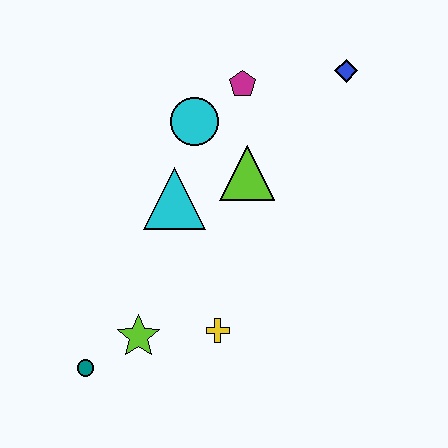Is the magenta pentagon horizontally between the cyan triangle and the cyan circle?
No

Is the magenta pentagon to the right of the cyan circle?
Yes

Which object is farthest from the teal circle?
The blue diamond is farthest from the teal circle.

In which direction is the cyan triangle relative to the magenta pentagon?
The cyan triangle is below the magenta pentagon.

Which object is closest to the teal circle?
The lime star is closest to the teal circle.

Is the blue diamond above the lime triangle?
Yes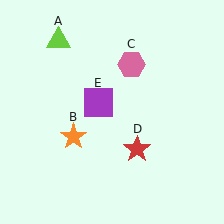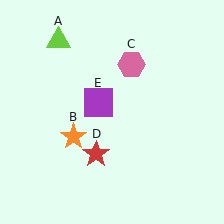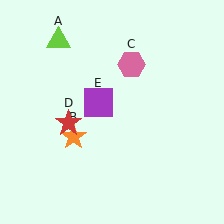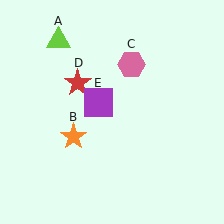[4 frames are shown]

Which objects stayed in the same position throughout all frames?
Lime triangle (object A) and orange star (object B) and pink hexagon (object C) and purple square (object E) remained stationary.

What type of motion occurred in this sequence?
The red star (object D) rotated clockwise around the center of the scene.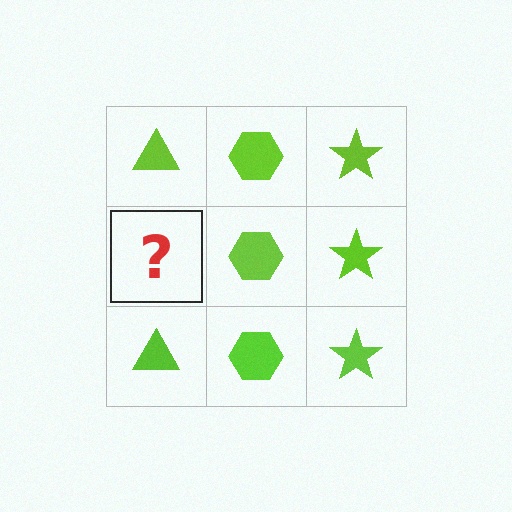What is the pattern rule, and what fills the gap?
The rule is that each column has a consistent shape. The gap should be filled with a lime triangle.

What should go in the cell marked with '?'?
The missing cell should contain a lime triangle.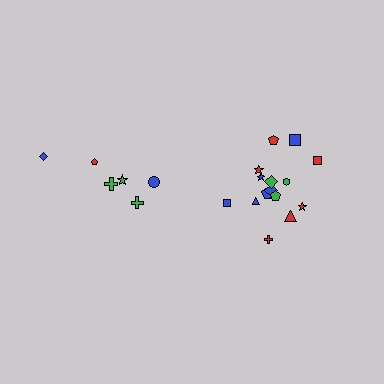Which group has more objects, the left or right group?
The right group.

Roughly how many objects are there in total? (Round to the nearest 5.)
Roughly 20 objects in total.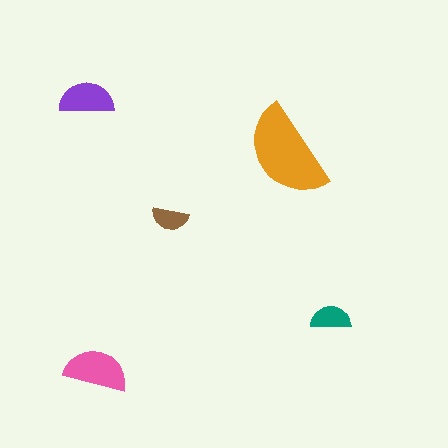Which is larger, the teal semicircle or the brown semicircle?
The teal one.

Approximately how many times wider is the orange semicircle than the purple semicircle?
About 2 times wider.